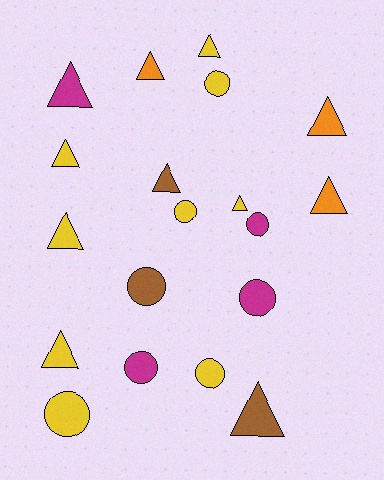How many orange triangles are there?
There are 3 orange triangles.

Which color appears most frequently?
Yellow, with 9 objects.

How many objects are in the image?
There are 19 objects.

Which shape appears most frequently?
Triangle, with 11 objects.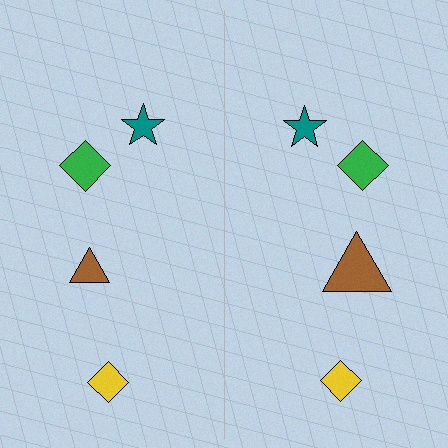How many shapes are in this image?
There are 8 shapes in this image.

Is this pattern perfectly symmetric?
No, the pattern is not perfectly symmetric. The brown triangle on the right side has a different size than its mirror counterpart.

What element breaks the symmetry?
The brown triangle on the right side has a different size than its mirror counterpart.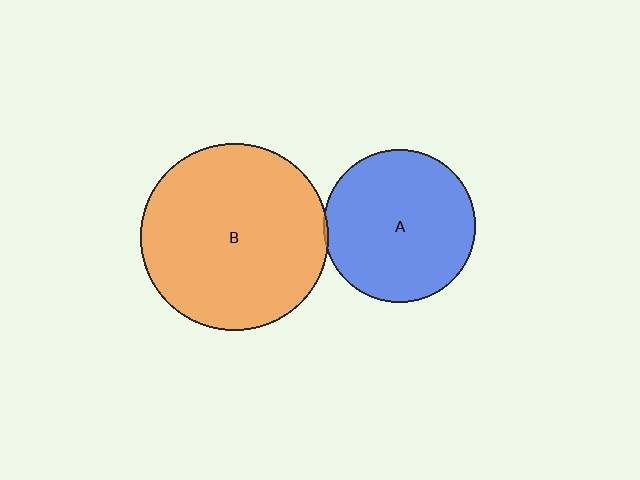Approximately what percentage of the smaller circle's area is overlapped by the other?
Approximately 5%.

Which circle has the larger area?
Circle B (orange).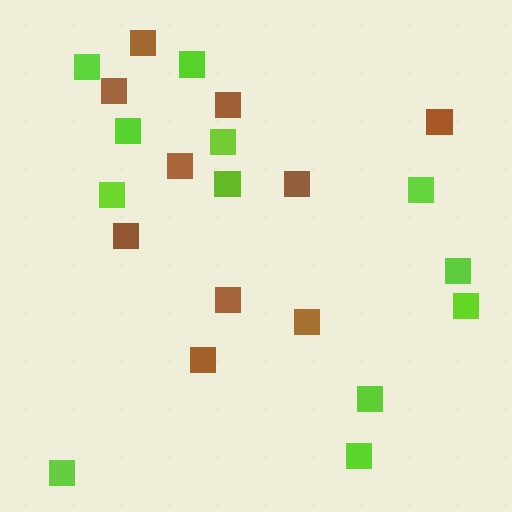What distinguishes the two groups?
There are 2 groups: one group of lime squares (12) and one group of brown squares (10).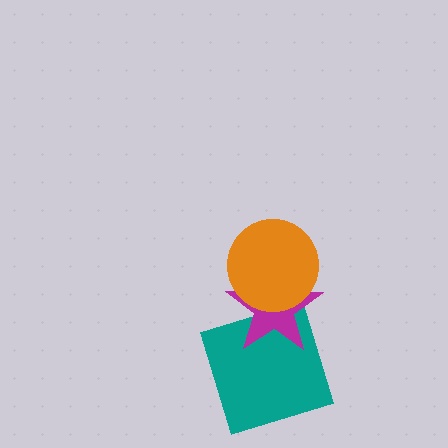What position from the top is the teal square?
The teal square is 3rd from the top.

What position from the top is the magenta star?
The magenta star is 2nd from the top.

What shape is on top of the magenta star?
The orange circle is on top of the magenta star.